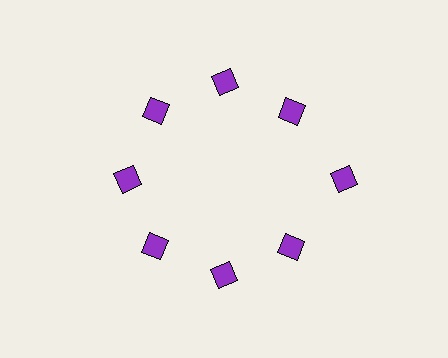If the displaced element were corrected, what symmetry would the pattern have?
It would have 8-fold rotational symmetry — the pattern would map onto itself every 45 degrees.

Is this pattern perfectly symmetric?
No. The 8 purple diamonds are arranged in a ring, but one element near the 3 o'clock position is pushed outward from the center, breaking the 8-fold rotational symmetry.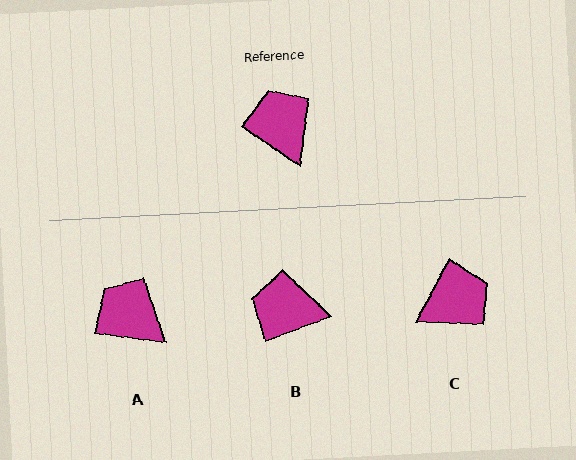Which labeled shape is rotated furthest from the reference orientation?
C, about 85 degrees away.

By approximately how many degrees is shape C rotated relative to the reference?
Approximately 85 degrees clockwise.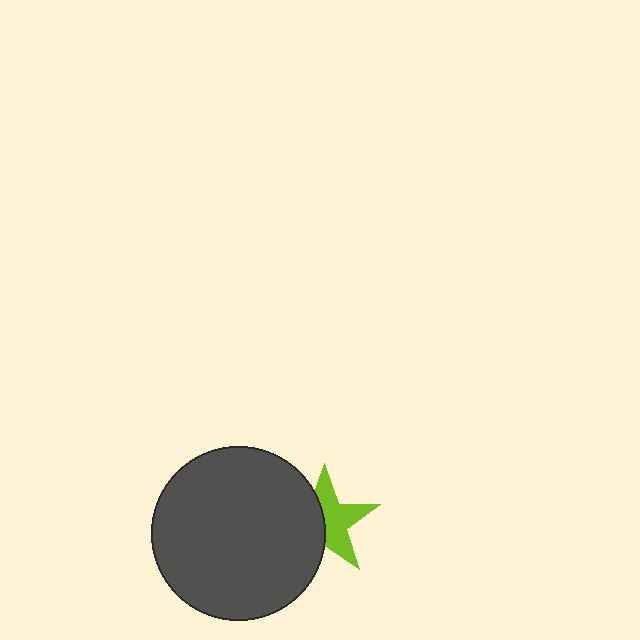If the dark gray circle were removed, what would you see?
You would see the complete lime star.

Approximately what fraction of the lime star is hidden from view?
Roughly 45% of the lime star is hidden behind the dark gray circle.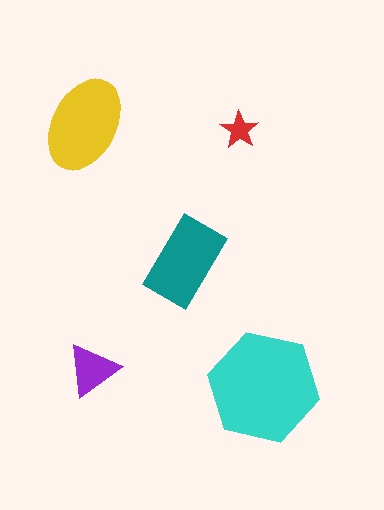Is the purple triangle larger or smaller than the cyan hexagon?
Smaller.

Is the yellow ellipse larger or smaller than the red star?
Larger.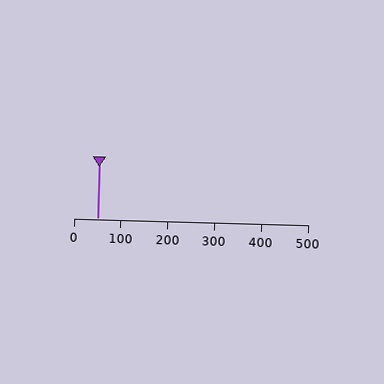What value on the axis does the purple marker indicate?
The marker indicates approximately 50.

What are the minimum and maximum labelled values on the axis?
The axis runs from 0 to 500.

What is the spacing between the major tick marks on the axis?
The major ticks are spaced 100 apart.